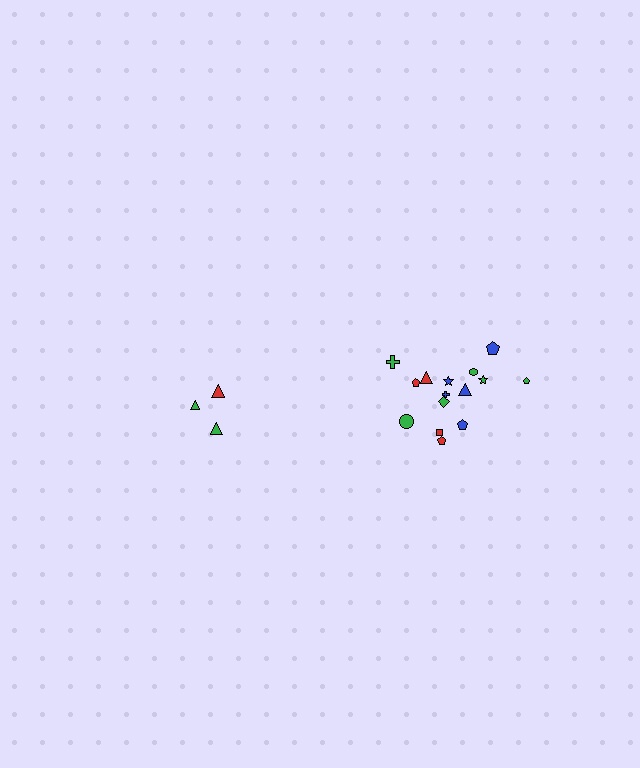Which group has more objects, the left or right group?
The right group.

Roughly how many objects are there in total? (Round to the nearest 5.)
Roughly 20 objects in total.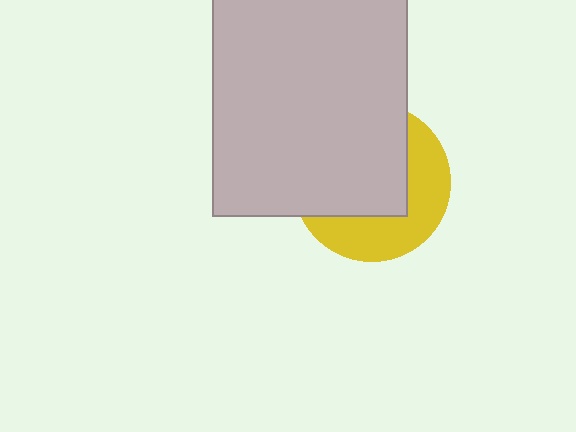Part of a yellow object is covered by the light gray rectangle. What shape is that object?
It is a circle.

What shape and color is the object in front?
The object in front is a light gray rectangle.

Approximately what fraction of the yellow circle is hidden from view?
Roughly 59% of the yellow circle is hidden behind the light gray rectangle.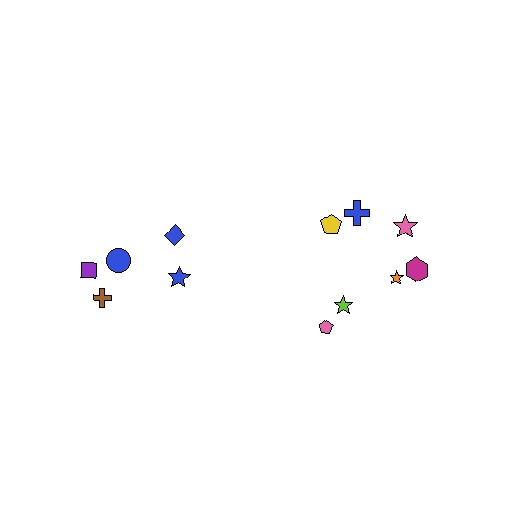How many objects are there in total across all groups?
There are 12 objects.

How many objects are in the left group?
There are 5 objects.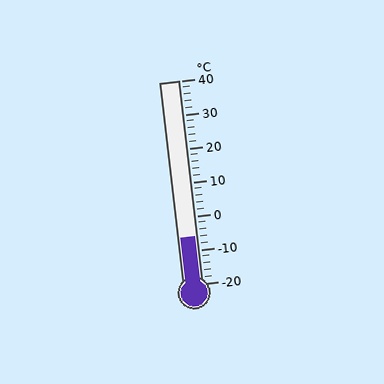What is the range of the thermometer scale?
The thermometer scale ranges from -20°C to 40°C.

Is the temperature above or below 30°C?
The temperature is below 30°C.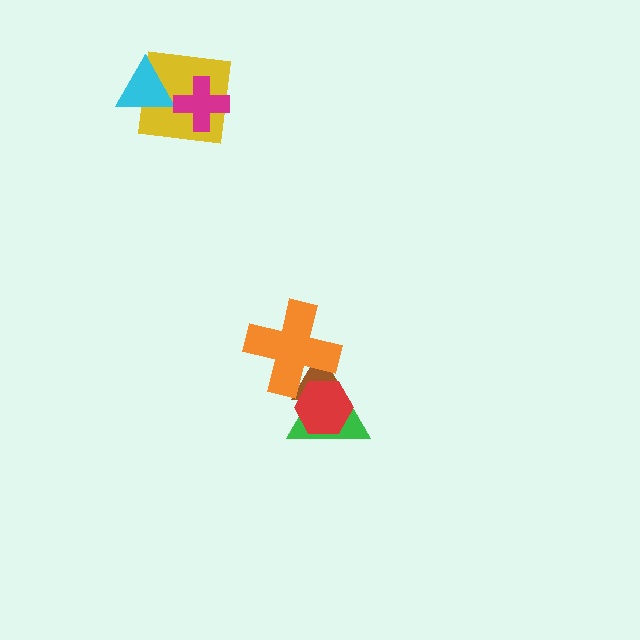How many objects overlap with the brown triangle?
3 objects overlap with the brown triangle.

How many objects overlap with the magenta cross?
1 object overlaps with the magenta cross.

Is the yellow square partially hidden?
Yes, it is partially covered by another shape.